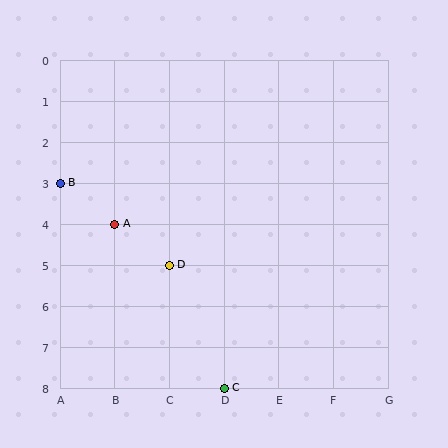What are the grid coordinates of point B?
Point B is at grid coordinates (A, 3).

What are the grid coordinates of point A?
Point A is at grid coordinates (B, 4).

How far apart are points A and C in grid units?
Points A and C are 2 columns and 4 rows apart (about 4.5 grid units diagonally).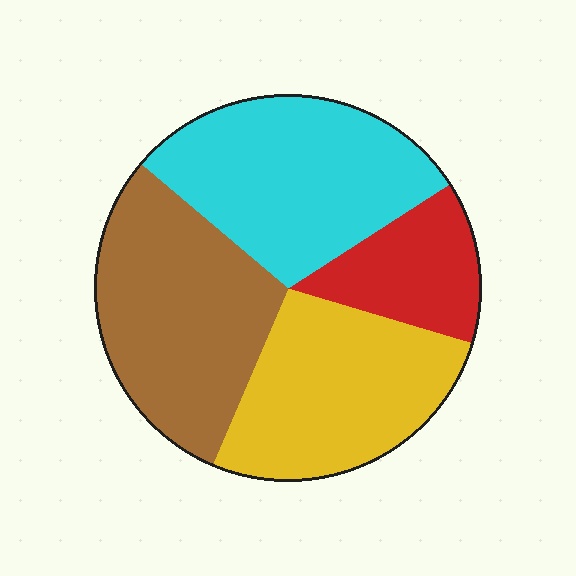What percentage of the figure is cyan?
Cyan covers about 30% of the figure.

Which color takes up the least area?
Red, at roughly 15%.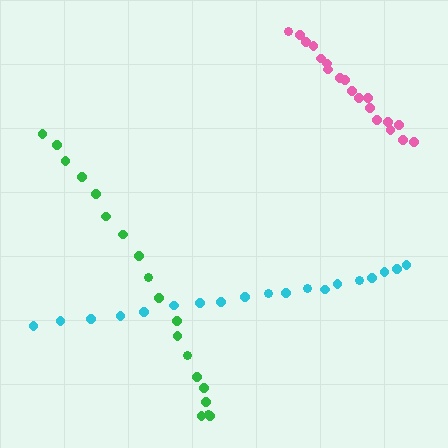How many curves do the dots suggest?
There are 3 distinct paths.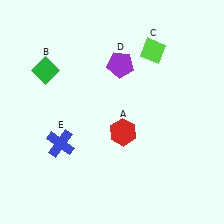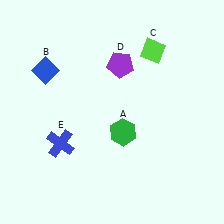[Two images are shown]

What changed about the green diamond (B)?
In Image 1, B is green. In Image 2, it changed to blue.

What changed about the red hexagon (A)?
In Image 1, A is red. In Image 2, it changed to green.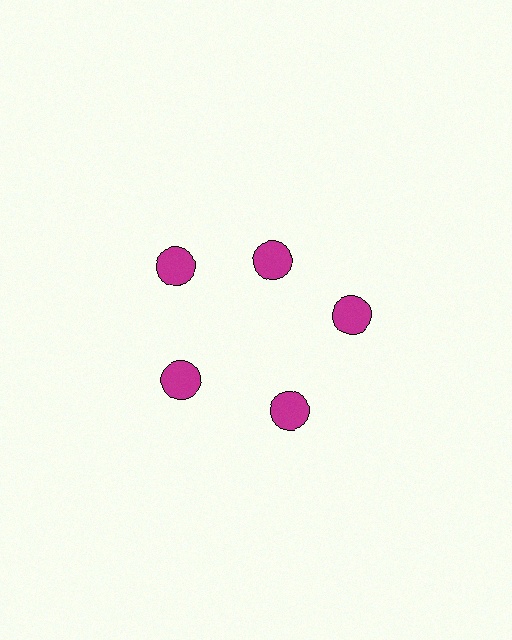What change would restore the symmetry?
The symmetry would be restored by moving it outward, back onto the ring so that all 5 circles sit at equal angles and equal distance from the center.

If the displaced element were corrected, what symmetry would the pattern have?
It would have 5-fold rotational symmetry — the pattern would map onto itself every 72 degrees.